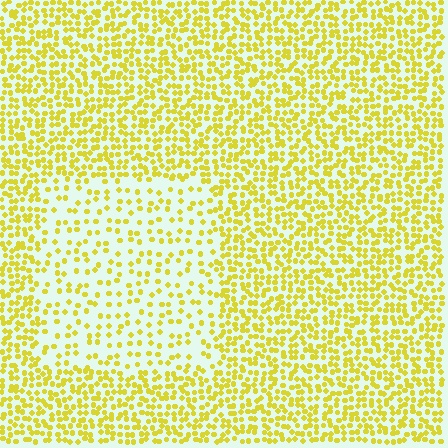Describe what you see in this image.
The image contains small yellow elements arranged at two different densities. A rectangle-shaped region is visible where the elements are less densely packed than the surrounding area.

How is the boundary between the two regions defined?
The boundary is defined by a change in element density (approximately 2.3x ratio). All elements are the same color, size, and shape.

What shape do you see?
I see a rectangle.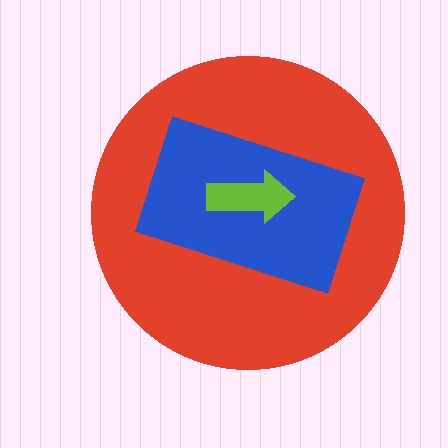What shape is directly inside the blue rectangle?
The lime arrow.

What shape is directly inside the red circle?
The blue rectangle.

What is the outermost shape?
The red circle.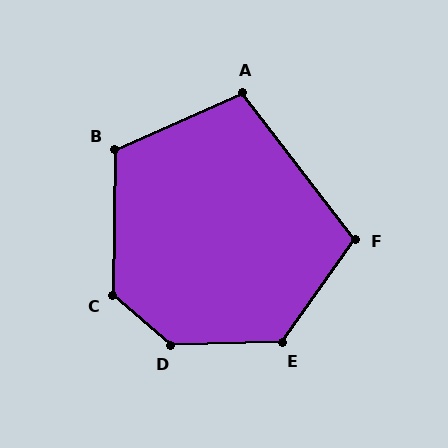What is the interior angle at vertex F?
Approximately 107 degrees (obtuse).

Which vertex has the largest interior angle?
D, at approximately 138 degrees.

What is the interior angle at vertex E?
Approximately 127 degrees (obtuse).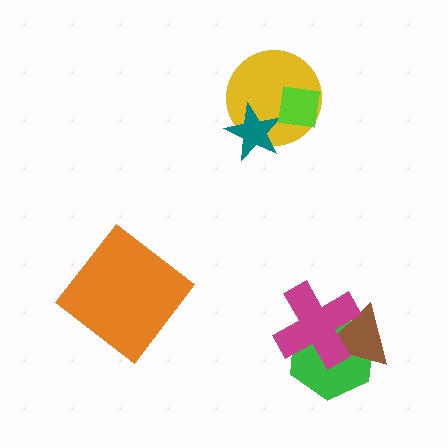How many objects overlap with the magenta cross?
2 objects overlap with the magenta cross.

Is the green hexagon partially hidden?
Yes, it is partially covered by another shape.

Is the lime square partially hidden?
No, no other shape covers it.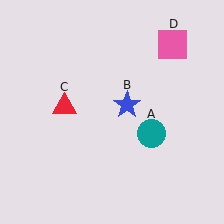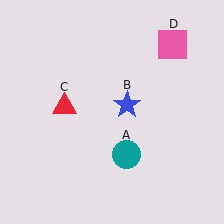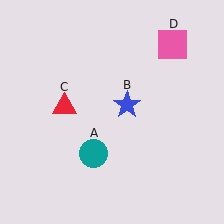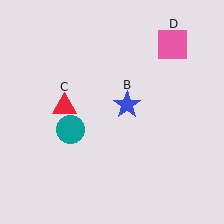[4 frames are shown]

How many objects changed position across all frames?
1 object changed position: teal circle (object A).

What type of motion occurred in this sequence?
The teal circle (object A) rotated clockwise around the center of the scene.